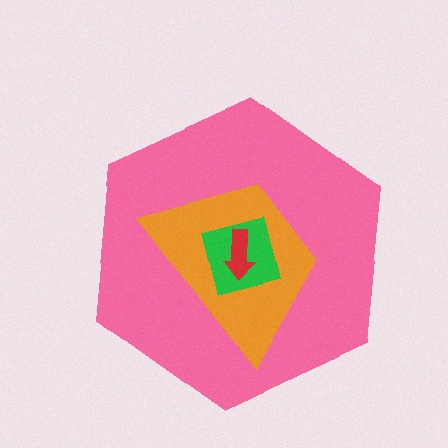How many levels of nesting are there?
4.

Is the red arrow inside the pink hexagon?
Yes.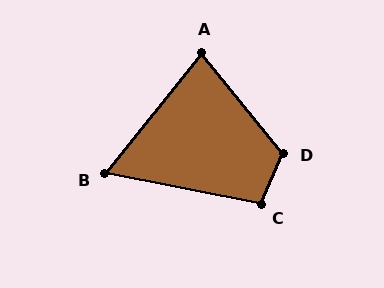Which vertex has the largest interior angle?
D, at approximately 117 degrees.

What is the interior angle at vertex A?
Approximately 78 degrees (acute).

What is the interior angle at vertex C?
Approximately 102 degrees (obtuse).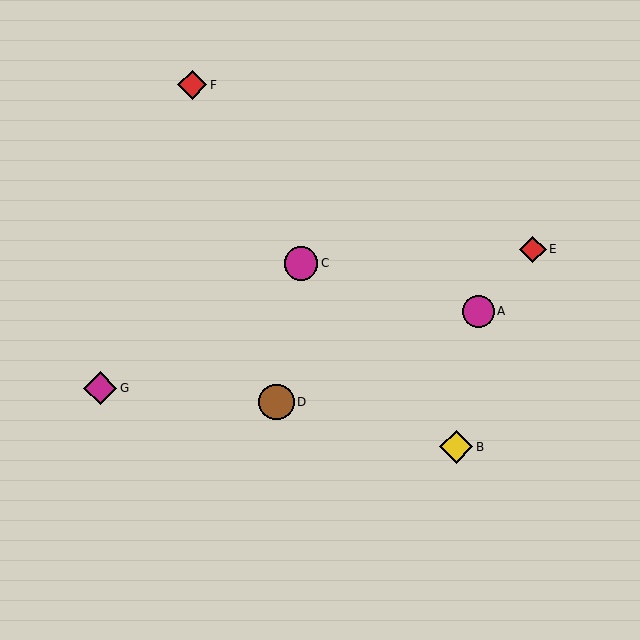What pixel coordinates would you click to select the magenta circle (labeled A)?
Click at (479, 311) to select the magenta circle A.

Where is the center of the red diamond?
The center of the red diamond is at (192, 85).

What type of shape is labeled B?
Shape B is a yellow diamond.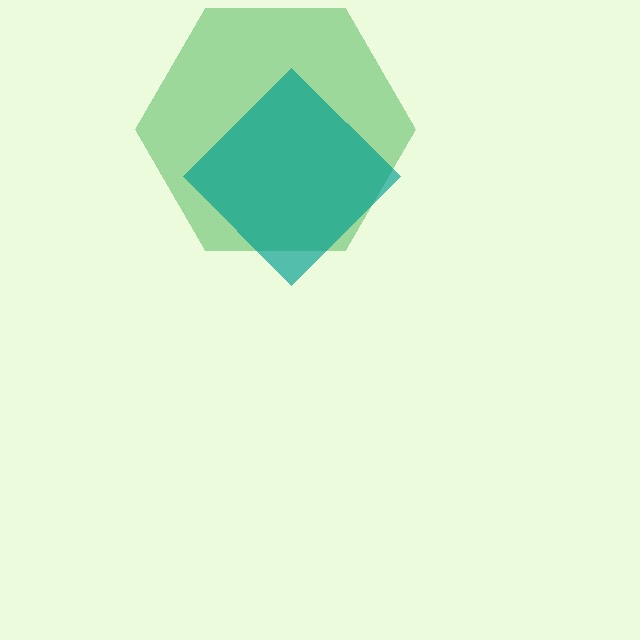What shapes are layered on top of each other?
The layered shapes are: a green hexagon, a teal diamond.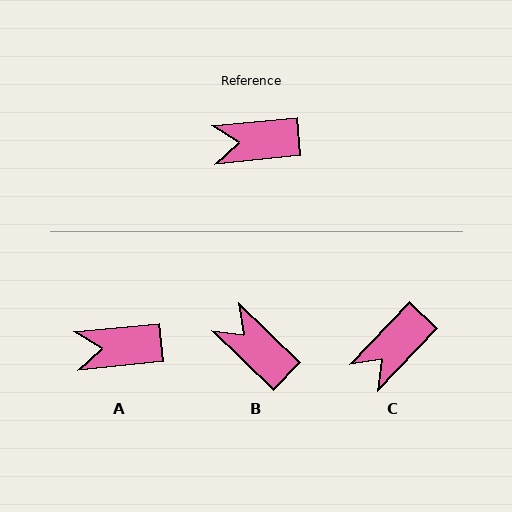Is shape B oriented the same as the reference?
No, it is off by about 49 degrees.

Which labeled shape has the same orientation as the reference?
A.